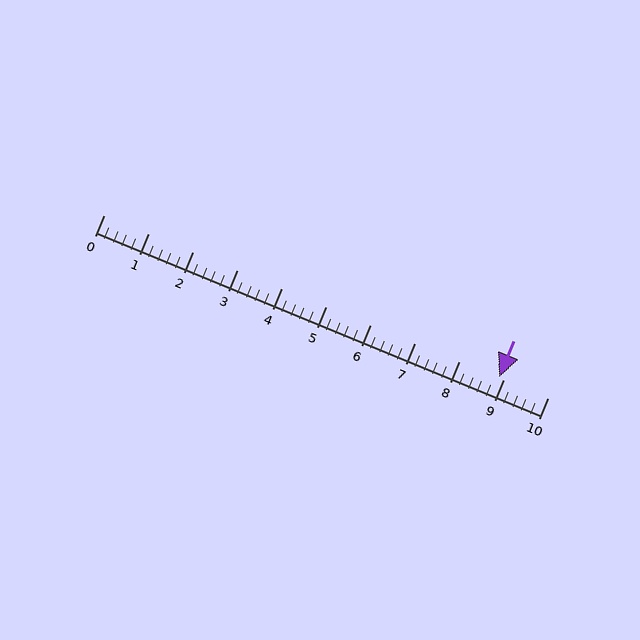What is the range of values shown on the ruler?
The ruler shows values from 0 to 10.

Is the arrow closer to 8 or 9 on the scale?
The arrow is closer to 9.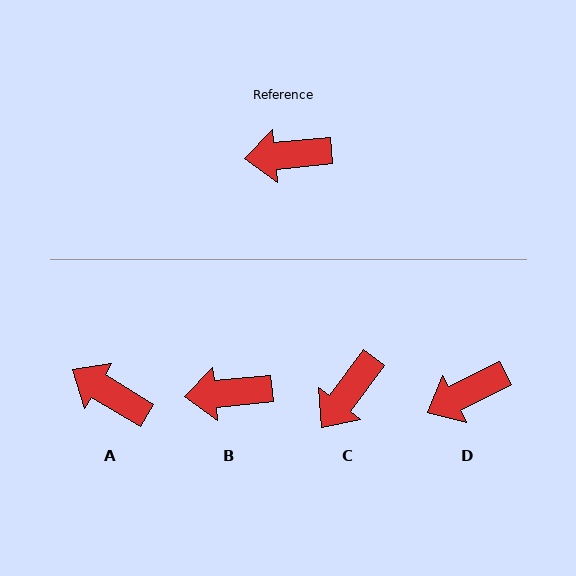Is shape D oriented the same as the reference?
No, it is off by about 21 degrees.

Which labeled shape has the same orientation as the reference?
B.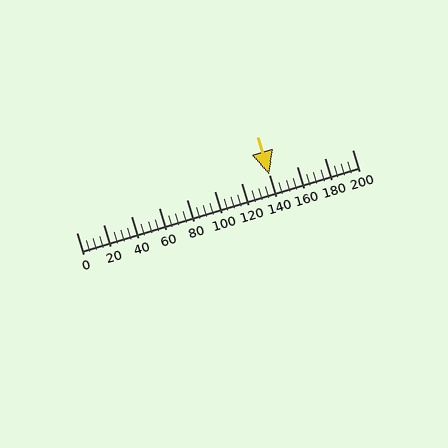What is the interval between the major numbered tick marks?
The major tick marks are spaced 20 units apart.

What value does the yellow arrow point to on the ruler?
The yellow arrow points to approximately 140.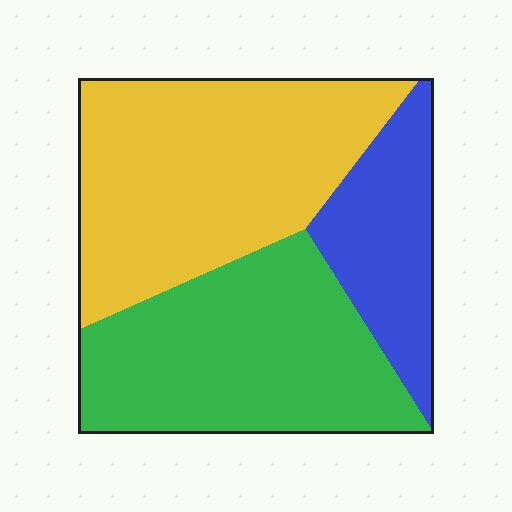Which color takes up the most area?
Yellow, at roughly 45%.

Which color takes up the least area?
Blue, at roughly 20%.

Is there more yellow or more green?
Yellow.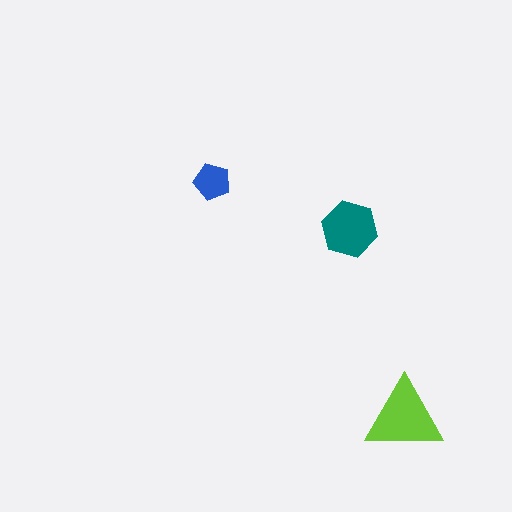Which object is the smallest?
The blue pentagon.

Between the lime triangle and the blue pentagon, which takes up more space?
The lime triangle.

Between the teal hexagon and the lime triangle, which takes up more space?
The lime triangle.